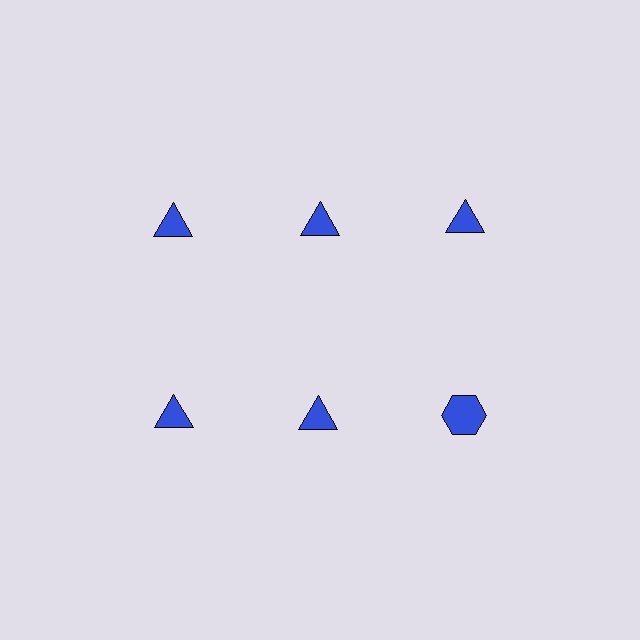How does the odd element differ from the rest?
It has a different shape: hexagon instead of triangle.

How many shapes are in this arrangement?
There are 6 shapes arranged in a grid pattern.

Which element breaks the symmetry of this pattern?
The blue hexagon in the second row, center column breaks the symmetry. All other shapes are blue triangles.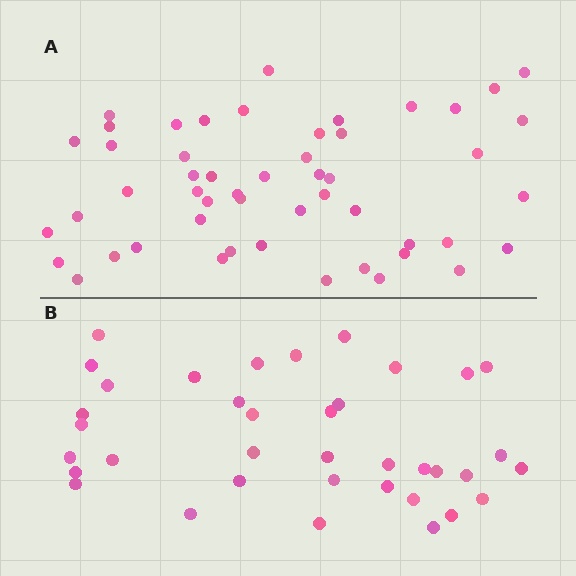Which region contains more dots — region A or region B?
Region A (the top region) has more dots.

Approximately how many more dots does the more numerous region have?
Region A has approximately 15 more dots than region B.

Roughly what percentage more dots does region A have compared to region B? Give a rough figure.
About 40% more.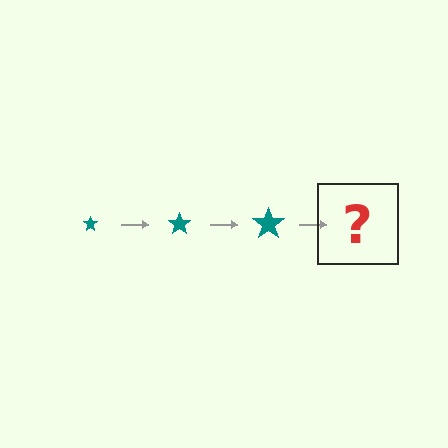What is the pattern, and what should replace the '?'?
The pattern is that the star gets progressively larger each step. The '?' should be a teal star, larger than the previous one.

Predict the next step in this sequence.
The next step is a teal star, larger than the previous one.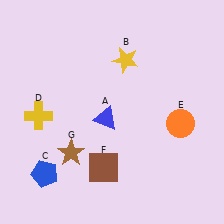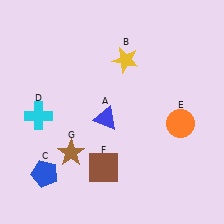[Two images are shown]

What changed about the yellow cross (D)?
In Image 1, D is yellow. In Image 2, it changed to cyan.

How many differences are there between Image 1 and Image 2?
There is 1 difference between the two images.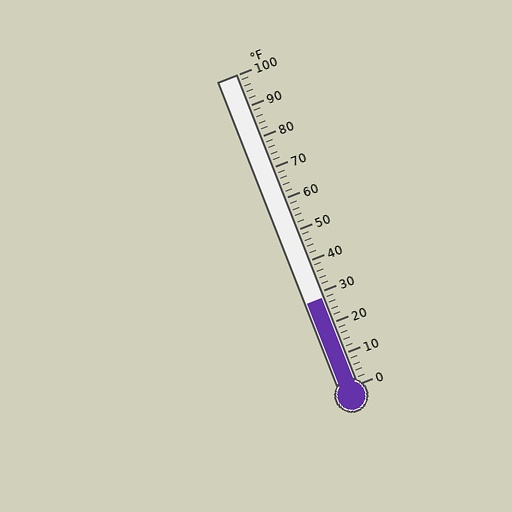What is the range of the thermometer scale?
The thermometer scale ranges from 0°F to 100°F.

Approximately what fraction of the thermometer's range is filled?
The thermometer is filled to approximately 30% of its range.